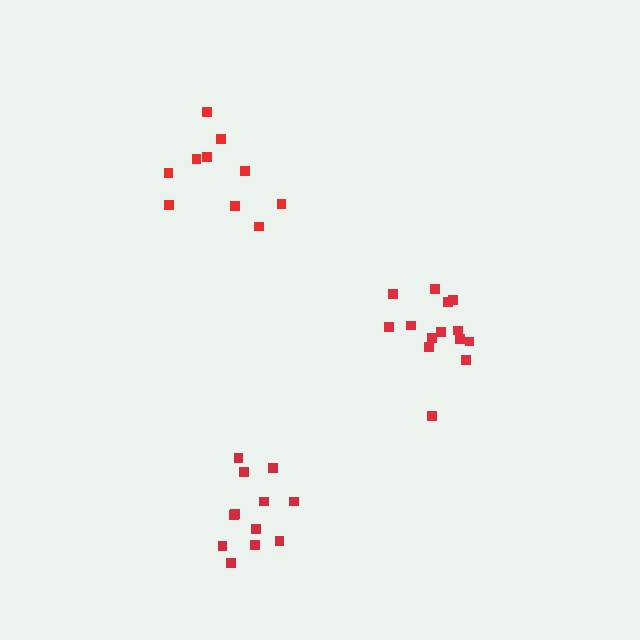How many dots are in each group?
Group 1: 14 dots, Group 2: 12 dots, Group 3: 10 dots (36 total).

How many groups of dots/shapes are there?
There are 3 groups.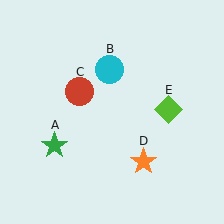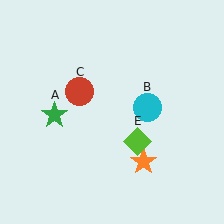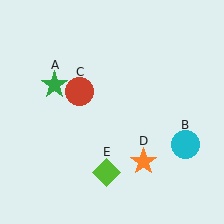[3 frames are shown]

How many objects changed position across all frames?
3 objects changed position: green star (object A), cyan circle (object B), lime diamond (object E).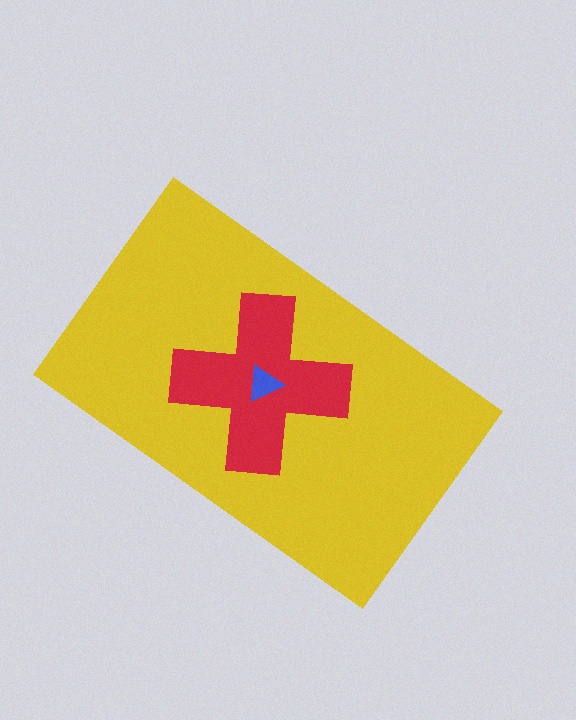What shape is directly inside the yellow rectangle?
The red cross.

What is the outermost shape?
The yellow rectangle.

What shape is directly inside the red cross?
The blue triangle.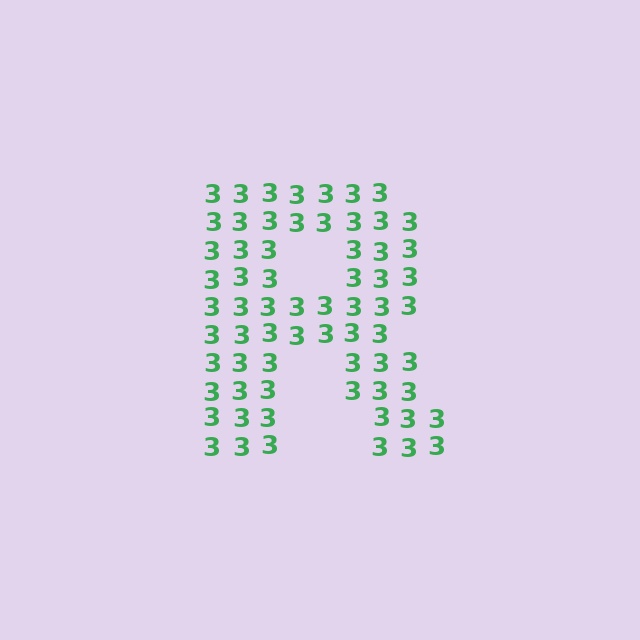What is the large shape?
The large shape is the letter R.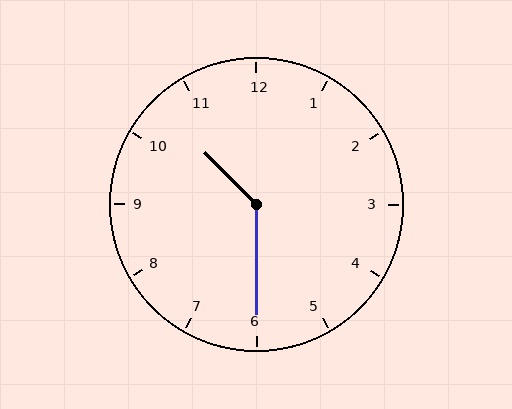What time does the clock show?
10:30.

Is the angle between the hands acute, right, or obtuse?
It is obtuse.